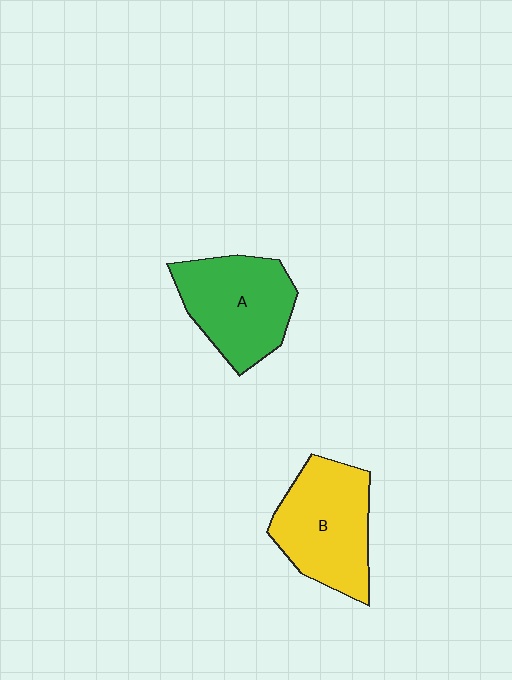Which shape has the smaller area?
Shape A (green).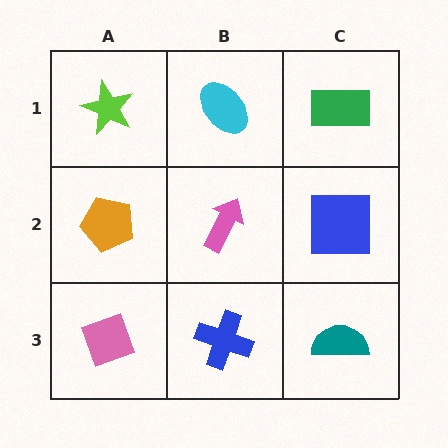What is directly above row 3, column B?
A pink arrow.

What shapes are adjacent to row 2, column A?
A lime star (row 1, column A), a pink diamond (row 3, column A), a pink arrow (row 2, column B).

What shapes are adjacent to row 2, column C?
A green rectangle (row 1, column C), a teal semicircle (row 3, column C), a pink arrow (row 2, column B).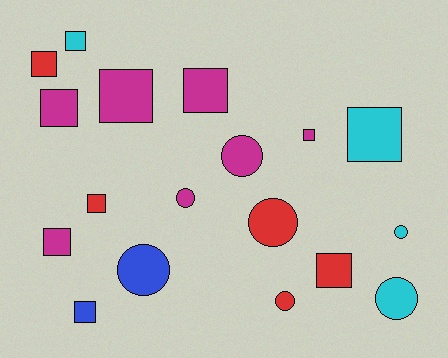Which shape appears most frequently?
Square, with 11 objects.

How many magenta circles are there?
There are 2 magenta circles.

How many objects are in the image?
There are 18 objects.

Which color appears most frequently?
Magenta, with 7 objects.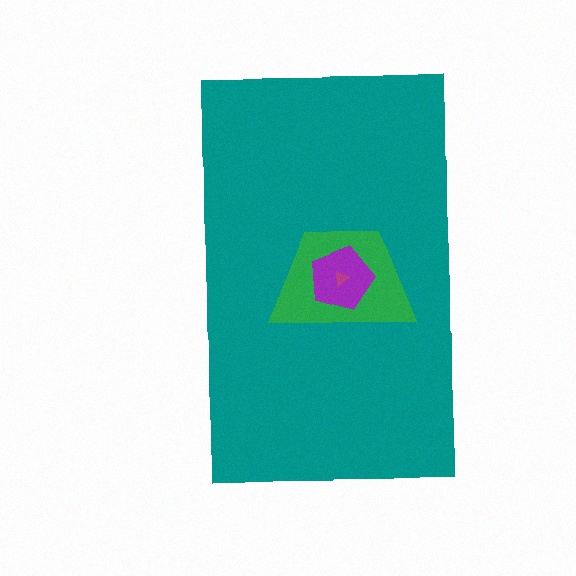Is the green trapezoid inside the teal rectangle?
Yes.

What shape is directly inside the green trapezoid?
The purple pentagon.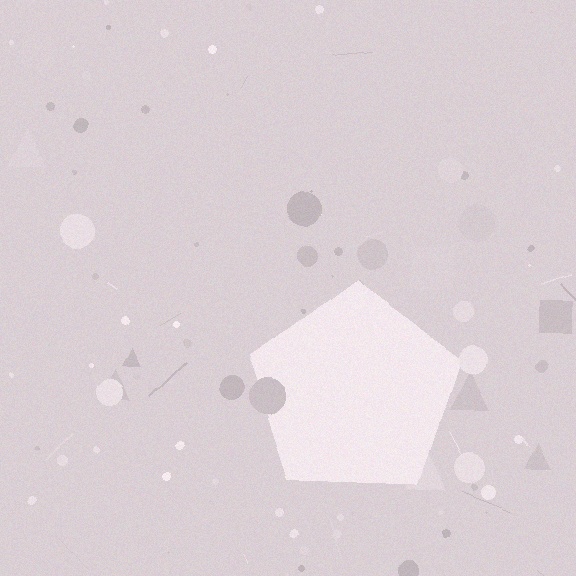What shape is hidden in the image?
A pentagon is hidden in the image.